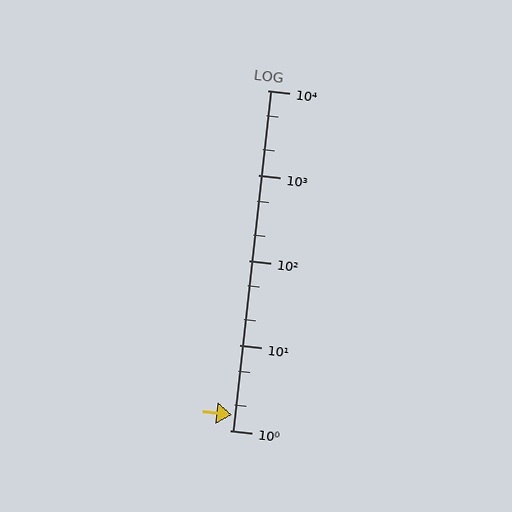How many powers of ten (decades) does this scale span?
The scale spans 4 decades, from 1 to 10000.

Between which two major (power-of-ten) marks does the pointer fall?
The pointer is between 1 and 10.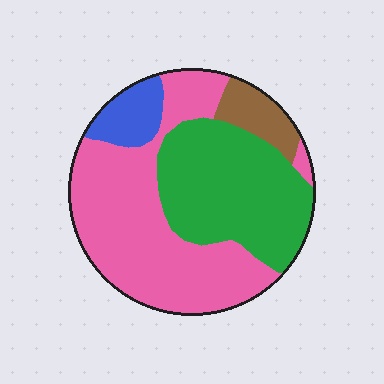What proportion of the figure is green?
Green takes up about one third (1/3) of the figure.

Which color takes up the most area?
Pink, at roughly 50%.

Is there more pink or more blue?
Pink.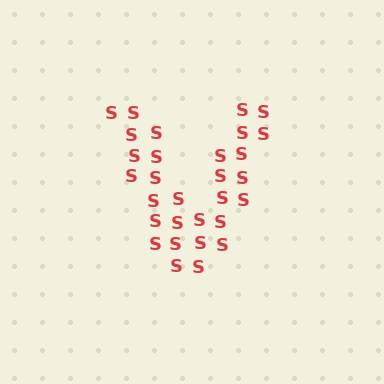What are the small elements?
The small elements are letter S's.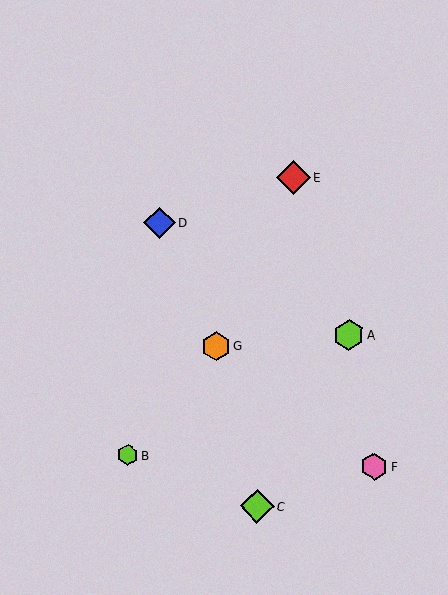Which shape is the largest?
The red diamond (labeled E) is the largest.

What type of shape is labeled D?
Shape D is a blue diamond.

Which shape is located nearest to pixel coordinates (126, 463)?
The lime hexagon (labeled B) at (128, 455) is nearest to that location.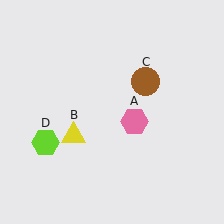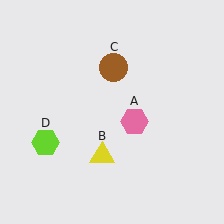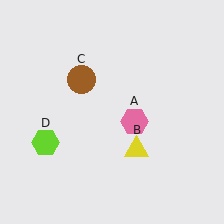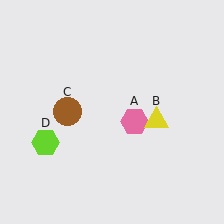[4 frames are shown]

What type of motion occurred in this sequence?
The yellow triangle (object B), brown circle (object C) rotated counterclockwise around the center of the scene.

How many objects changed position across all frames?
2 objects changed position: yellow triangle (object B), brown circle (object C).